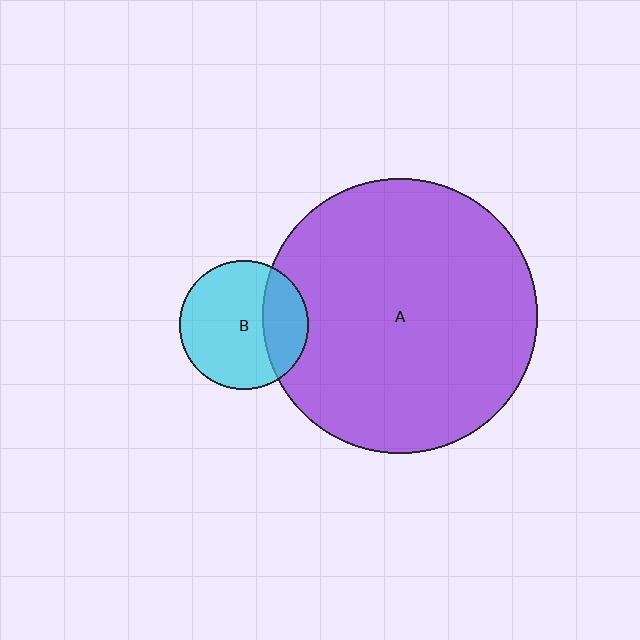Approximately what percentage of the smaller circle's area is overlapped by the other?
Approximately 30%.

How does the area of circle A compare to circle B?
Approximately 4.6 times.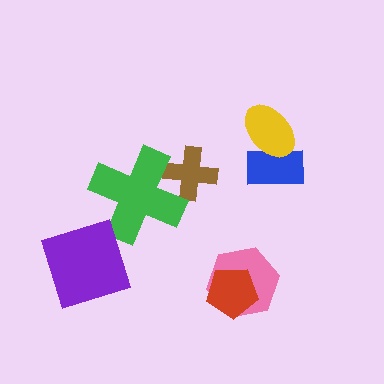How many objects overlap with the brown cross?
1 object overlaps with the brown cross.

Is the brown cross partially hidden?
Yes, it is partially covered by another shape.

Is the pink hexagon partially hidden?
Yes, it is partially covered by another shape.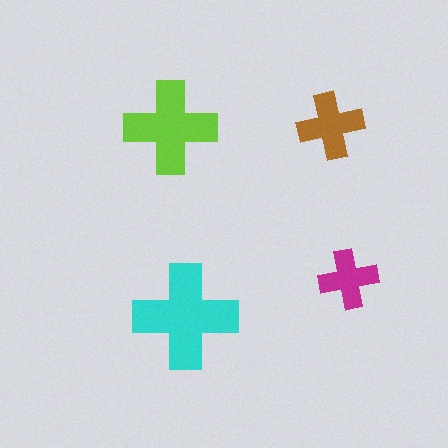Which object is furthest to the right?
The magenta cross is rightmost.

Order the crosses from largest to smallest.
the cyan one, the lime one, the brown one, the magenta one.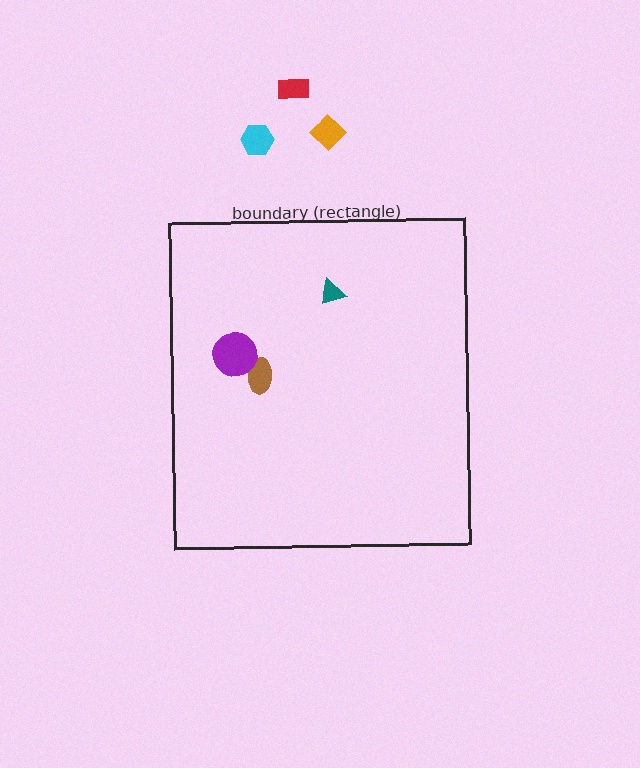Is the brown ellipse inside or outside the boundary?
Inside.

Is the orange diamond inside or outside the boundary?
Outside.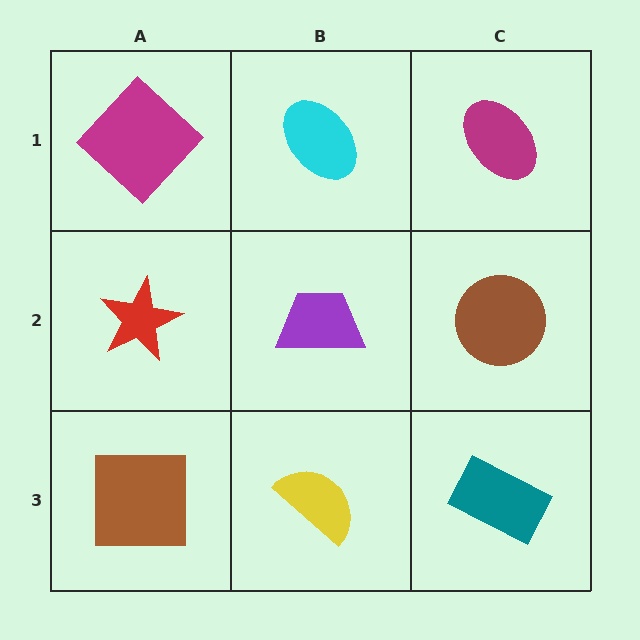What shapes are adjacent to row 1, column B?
A purple trapezoid (row 2, column B), a magenta diamond (row 1, column A), a magenta ellipse (row 1, column C).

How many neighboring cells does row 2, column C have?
3.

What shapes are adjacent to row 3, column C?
A brown circle (row 2, column C), a yellow semicircle (row 3, column B).